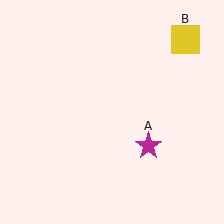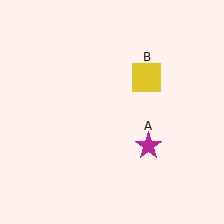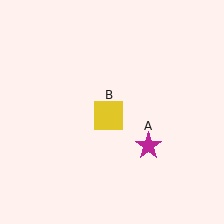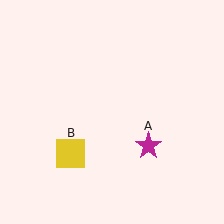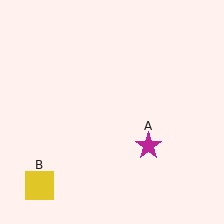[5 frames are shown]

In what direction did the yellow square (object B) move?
The yellow square (object B) moved down and to the left.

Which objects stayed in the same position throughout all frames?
Magenta star (object A) remained stationary.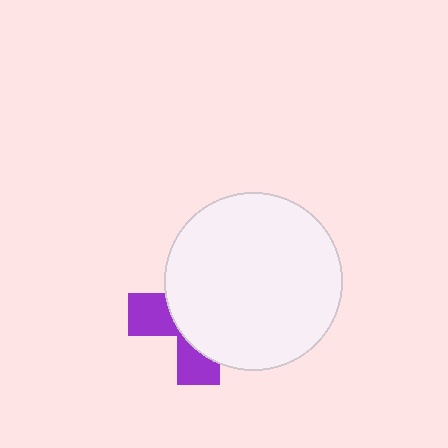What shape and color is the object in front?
The object in front is a white circle.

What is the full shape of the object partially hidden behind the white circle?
The partially hidden object is a purple cross.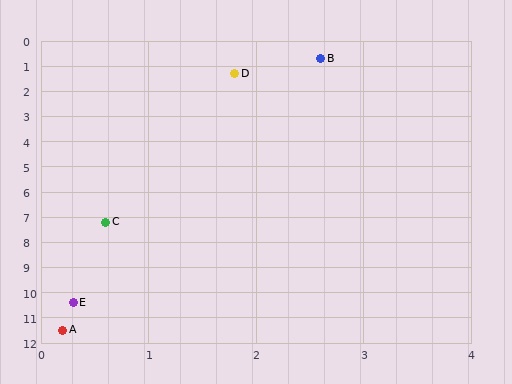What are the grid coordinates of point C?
Point C is at approximately (0.6, 7.2).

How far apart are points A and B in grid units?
Points A and B are about 11.1 grid units apart.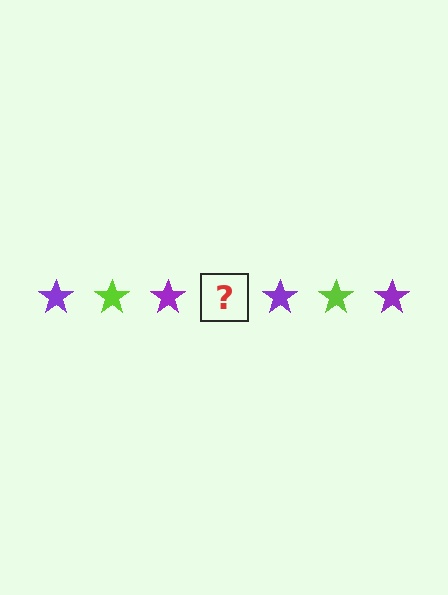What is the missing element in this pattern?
The missing element is a lime star.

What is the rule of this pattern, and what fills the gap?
The rule is that the pattern cycles through purple, lime stars. The gap should be filled with a lime star.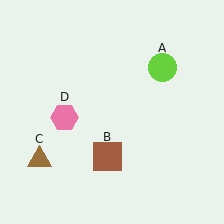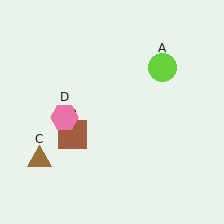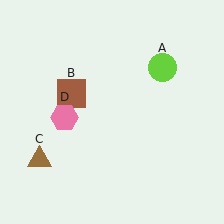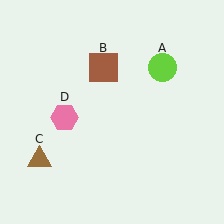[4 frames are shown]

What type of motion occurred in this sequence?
The brown square (object B) rotated clockwise around the center of the scene.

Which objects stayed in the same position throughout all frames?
Lime circle (object A) and brown triangle (object C) and pink hexagon (object D) remained stationary.